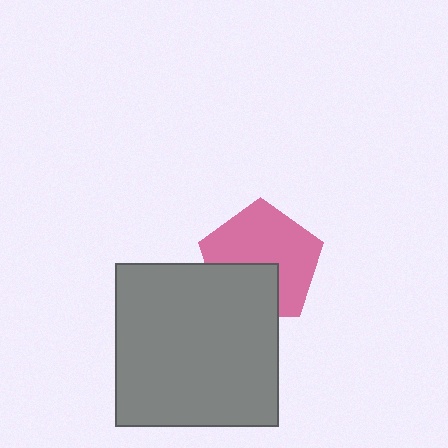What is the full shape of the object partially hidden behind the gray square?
The partially hidden object is a pink pentagon.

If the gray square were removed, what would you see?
You would see the complete pink pentagon.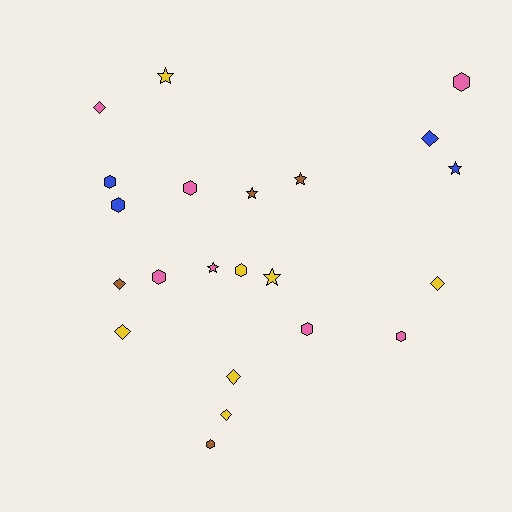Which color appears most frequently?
Pink, with 7 objects.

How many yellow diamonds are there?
There are 4 yellow diamonds.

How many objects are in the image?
There are 22 objects.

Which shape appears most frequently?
Hexagon, with 9 objects.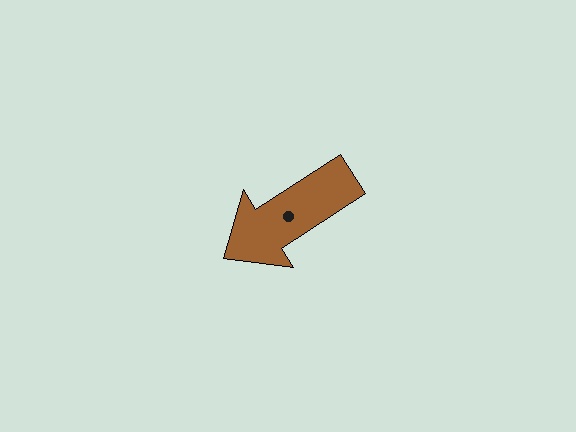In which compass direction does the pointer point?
Southwest.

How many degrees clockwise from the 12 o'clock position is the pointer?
Approximately 237 degrees.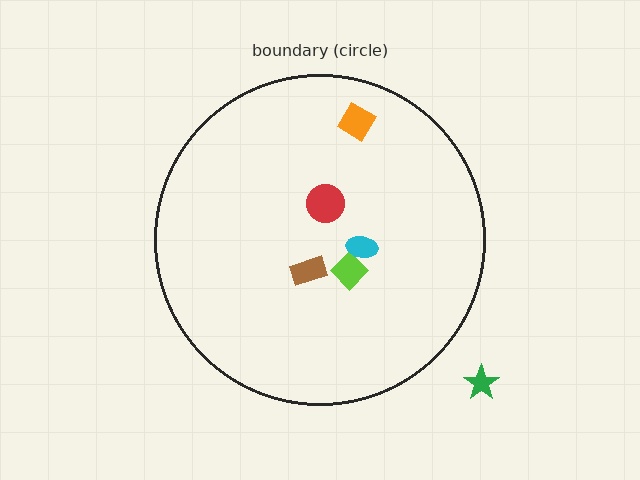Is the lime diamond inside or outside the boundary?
Inside.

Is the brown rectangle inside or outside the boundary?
Inside.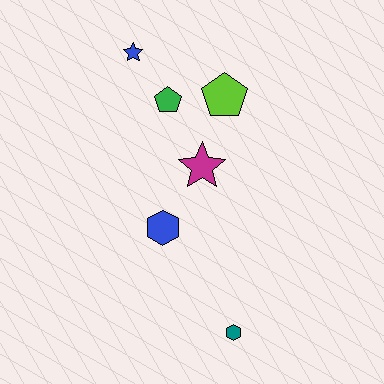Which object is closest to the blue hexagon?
The magenta star is closest to the blue hexagon.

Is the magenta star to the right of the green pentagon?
Yes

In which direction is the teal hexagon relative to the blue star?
The teal hexagon is below the blue star.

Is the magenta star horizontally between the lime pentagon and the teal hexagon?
No